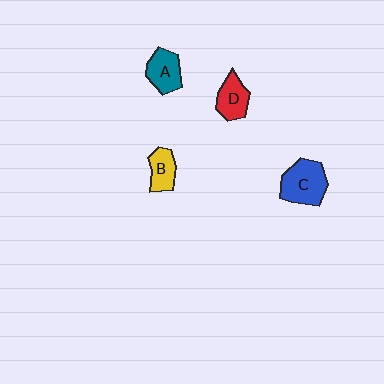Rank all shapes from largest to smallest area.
From largest to smallest: C (blue), A (teal), D (red), B (yellow).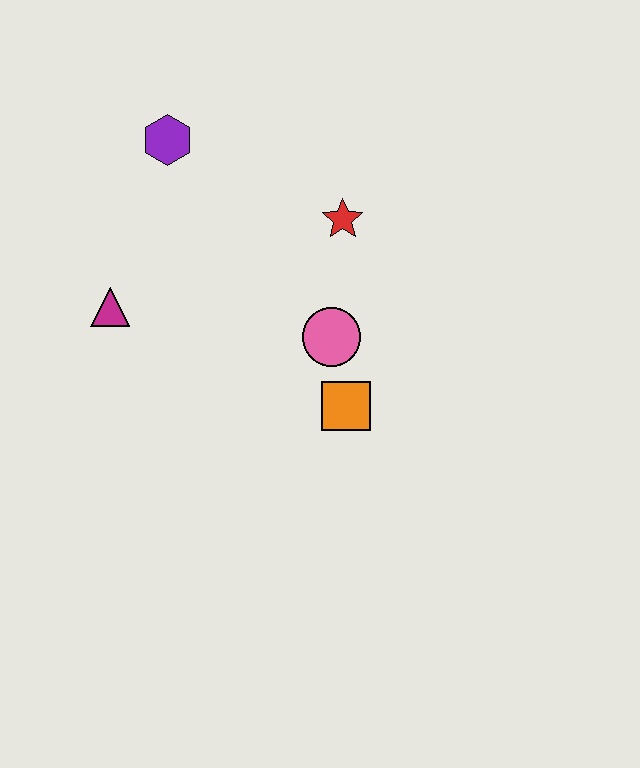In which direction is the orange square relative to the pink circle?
The orange square is below the pink circle.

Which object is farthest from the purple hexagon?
The orange square is farthest from the purple hexagon.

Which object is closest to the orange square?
The pink circle is closest to the orange square.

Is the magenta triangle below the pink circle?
No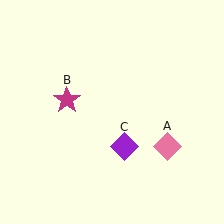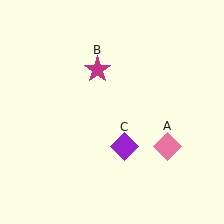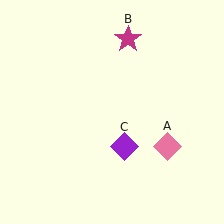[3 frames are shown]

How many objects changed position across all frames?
1 object changed position: magenta star (object B).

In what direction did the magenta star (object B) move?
The magenta star (object B) moved up and to the right.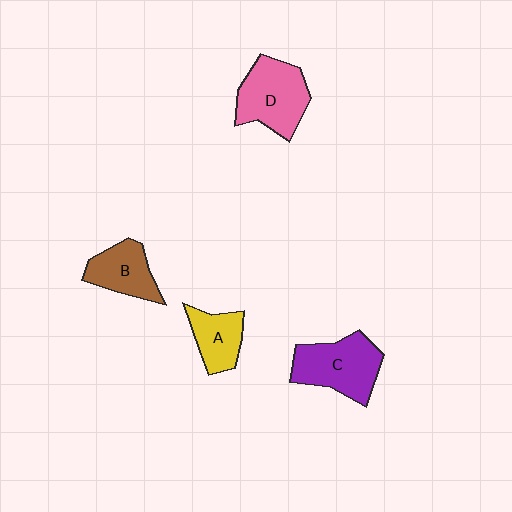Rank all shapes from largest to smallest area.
From largest to smallest: C (purple), D (pink), B (brown), A (yellow).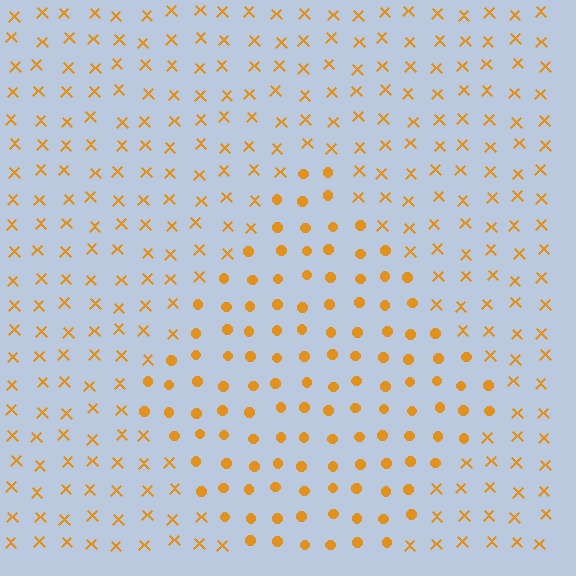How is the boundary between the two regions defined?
The boundary is defined by a change in element shape: circles inside vs. X marks outside. All elements share the same color and spacing.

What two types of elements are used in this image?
The image uses circles inside the diamond region and X marks outside it.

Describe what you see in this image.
The image is filled with small orange elements arranged in a uniform grid. A diamond-shaped region contains circles, while the surrounding area contains X marks. The boundary is defined purely by the change in element shape.